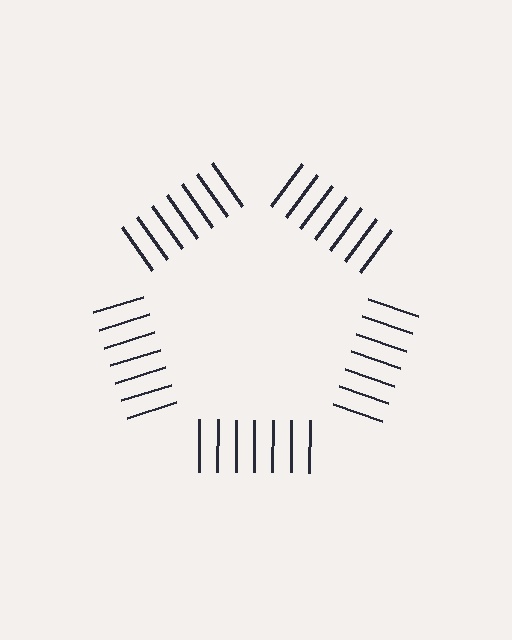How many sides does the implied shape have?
5 sides — the line-ends trace a pentagon.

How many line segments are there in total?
35 — 7 along each of the 5 edges.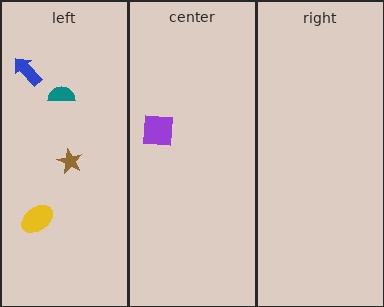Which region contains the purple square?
The center region.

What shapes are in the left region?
The teal semicircle, the yellow ellipse, the brown star, the blue arrow.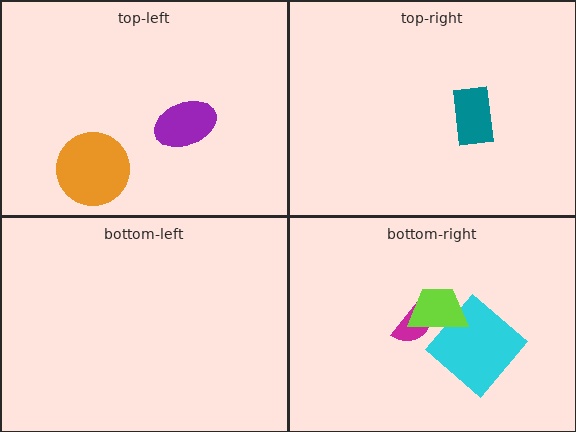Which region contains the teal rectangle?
The top-right region.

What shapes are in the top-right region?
The teal rectangle.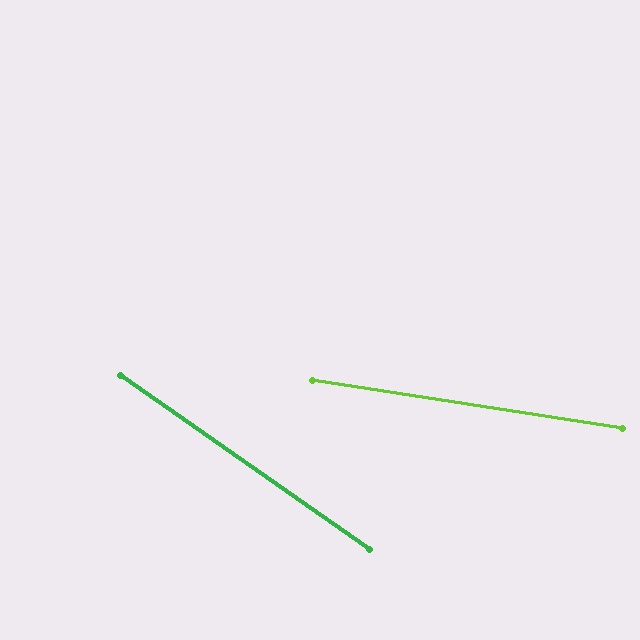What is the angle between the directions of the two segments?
Approximately 26 degrees.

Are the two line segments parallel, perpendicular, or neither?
Neither parallel nor perpendicular — they differ by about 26°.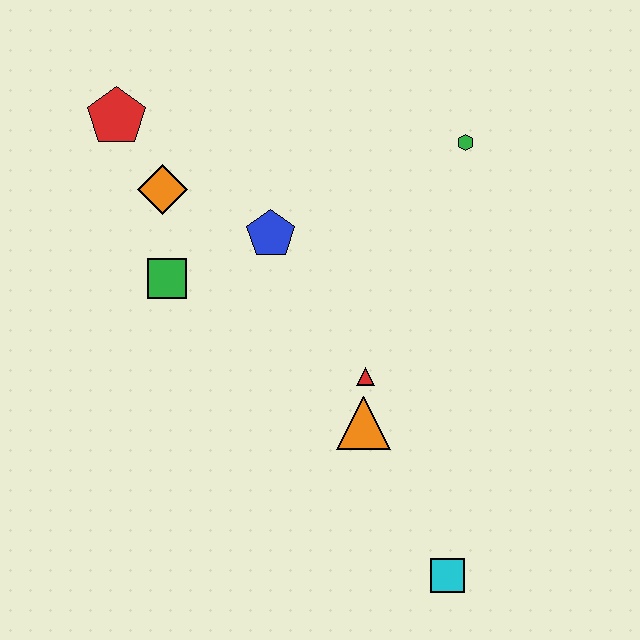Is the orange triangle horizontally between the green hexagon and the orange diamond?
Yes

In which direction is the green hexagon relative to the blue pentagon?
The green hexagon is to the right of the blue pentagon.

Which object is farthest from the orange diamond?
The cyan square is farthest from the orange diamond.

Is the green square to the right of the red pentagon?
Yes